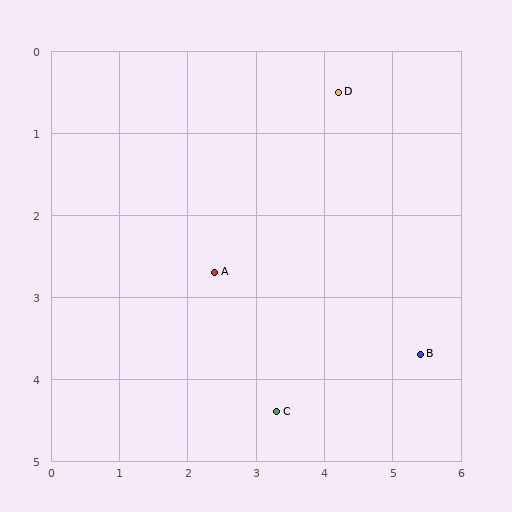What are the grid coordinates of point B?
Point B is at approximately (5.4, 3.7).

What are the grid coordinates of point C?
Point C is at approximately (3.3, 4.4).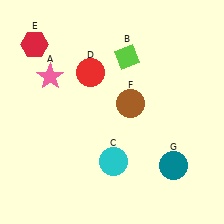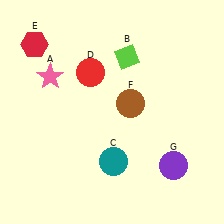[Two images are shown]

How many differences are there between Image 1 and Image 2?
There are 2 differences between the two images.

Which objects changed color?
C changed from cyan to teal. G changed from teal to purple.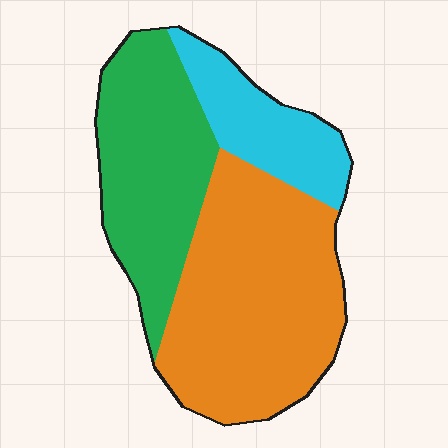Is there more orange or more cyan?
Orange.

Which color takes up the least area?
Cyan, at roughly 20%.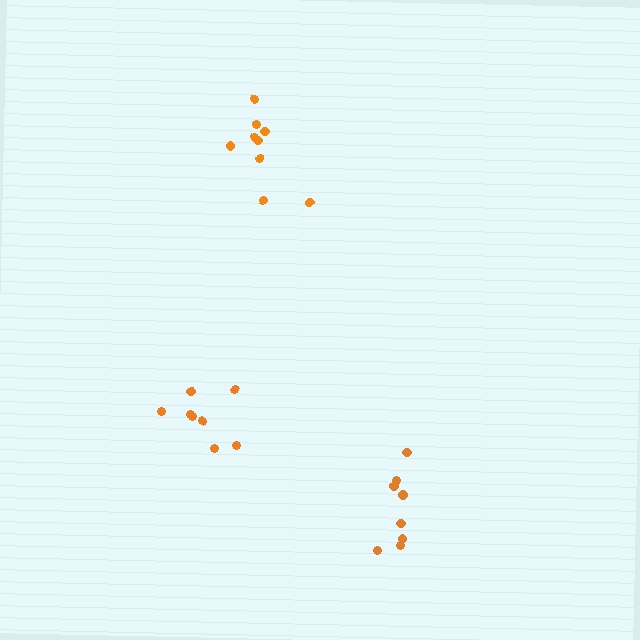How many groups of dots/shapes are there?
There are 3 groups.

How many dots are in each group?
Group 1: 8 dots, Group 2: 8 dots, Group 3: 9 dots (25 total).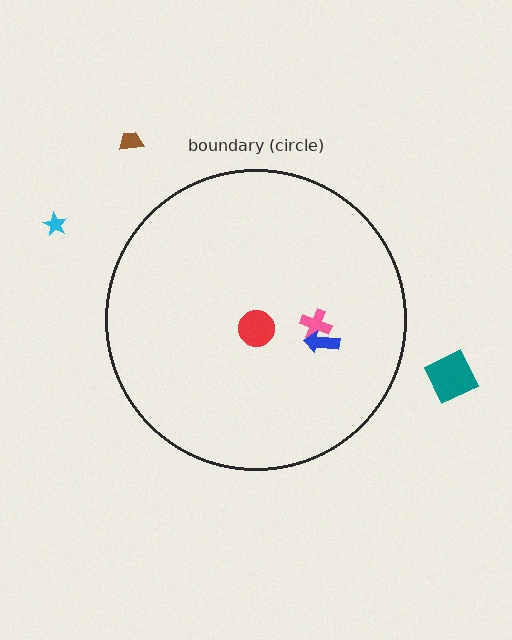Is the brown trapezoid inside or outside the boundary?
Outside.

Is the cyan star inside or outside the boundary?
Outside.